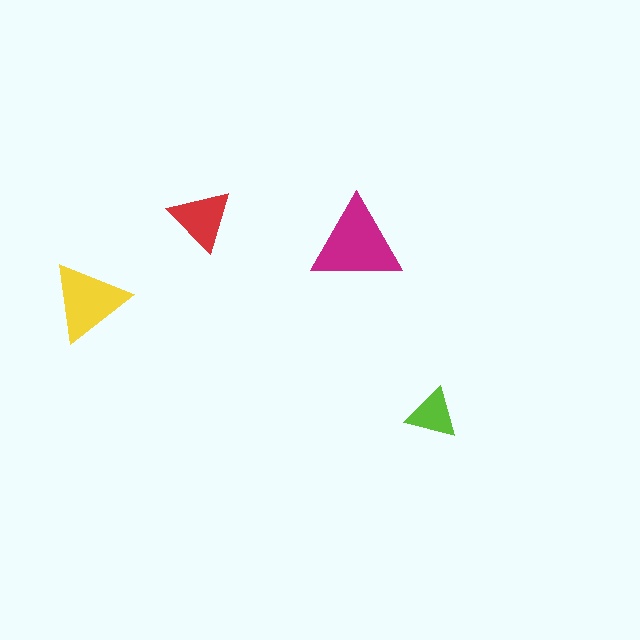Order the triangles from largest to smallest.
the magenta one, the yellow one, the red one, the lime one.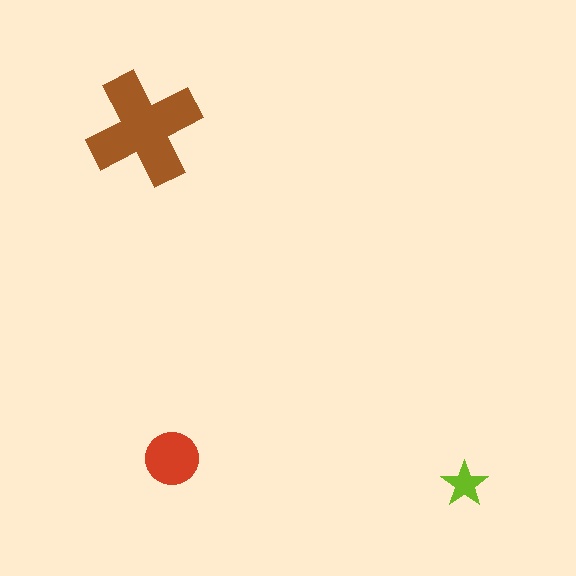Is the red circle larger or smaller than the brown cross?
Smaller.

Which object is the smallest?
The lime star.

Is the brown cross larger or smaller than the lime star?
Larger.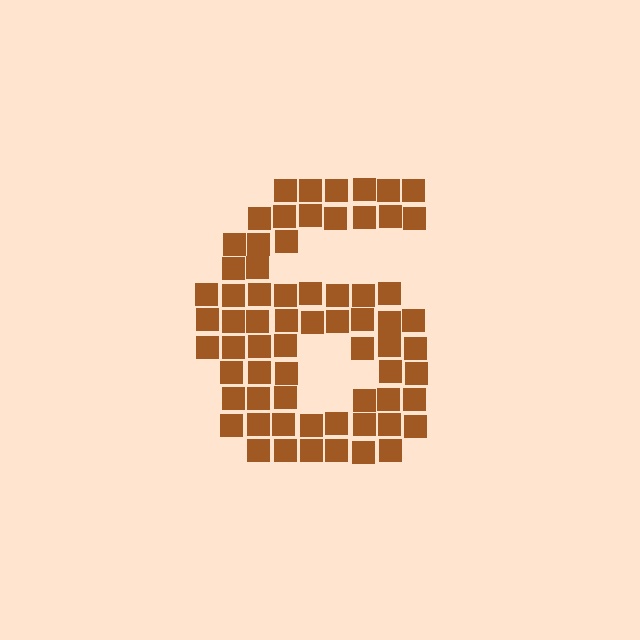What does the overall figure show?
The overall figure shows the digit 6.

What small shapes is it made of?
It is made of small squares.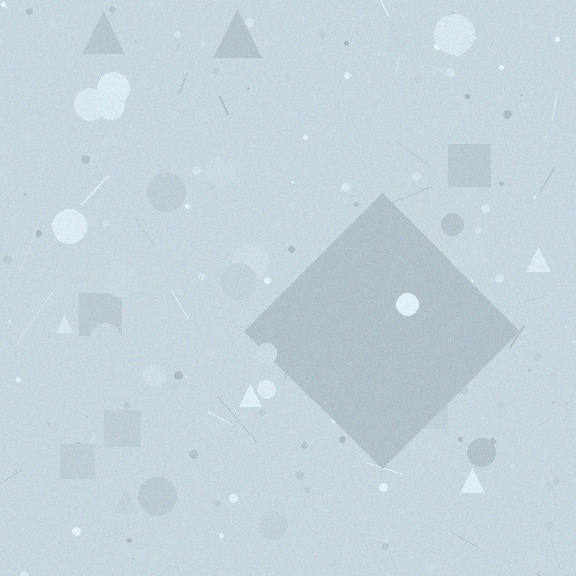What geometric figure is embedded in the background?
A diamond is embedded in the background.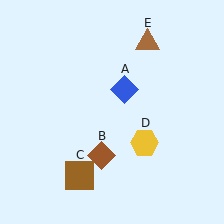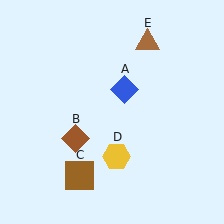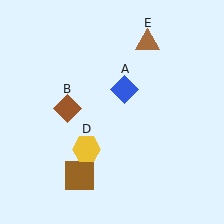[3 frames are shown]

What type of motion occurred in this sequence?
The brown diamond (object B), yellow hexagon (object D) rotated clockwise around the center of the scene.